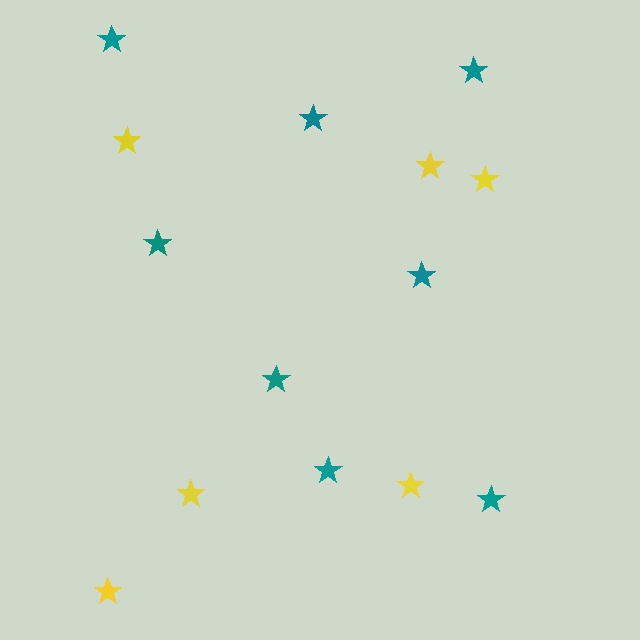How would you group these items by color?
There are 2 groups: one group of yellow stars (6) and one group of teal stars (8).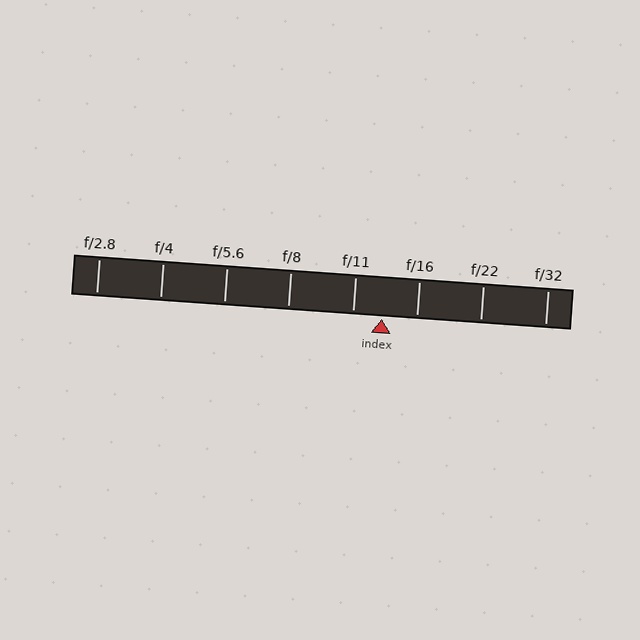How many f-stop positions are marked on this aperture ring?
There are 8 f-stop positions marked.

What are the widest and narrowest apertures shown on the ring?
The widest aperture shown is f/2.8 and the narrowest is f/32.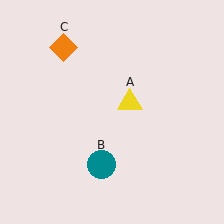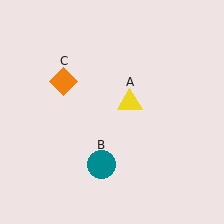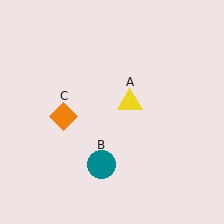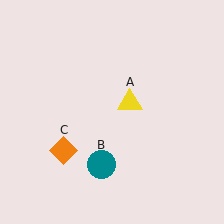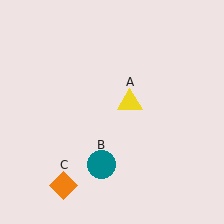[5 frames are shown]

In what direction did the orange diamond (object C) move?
The orange diamond (object C) moved down.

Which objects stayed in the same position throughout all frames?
Yellow triangle (object A) and teal circle (object B) remained stationary.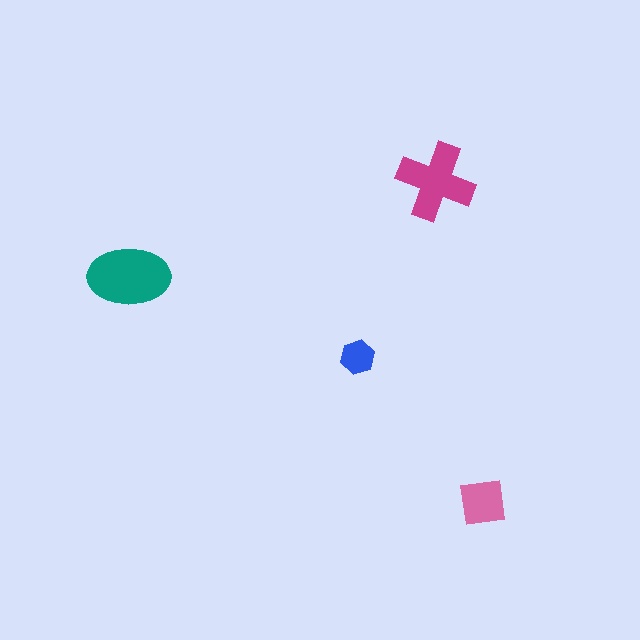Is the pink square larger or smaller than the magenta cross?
Smaller.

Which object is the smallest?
The blue hexagon.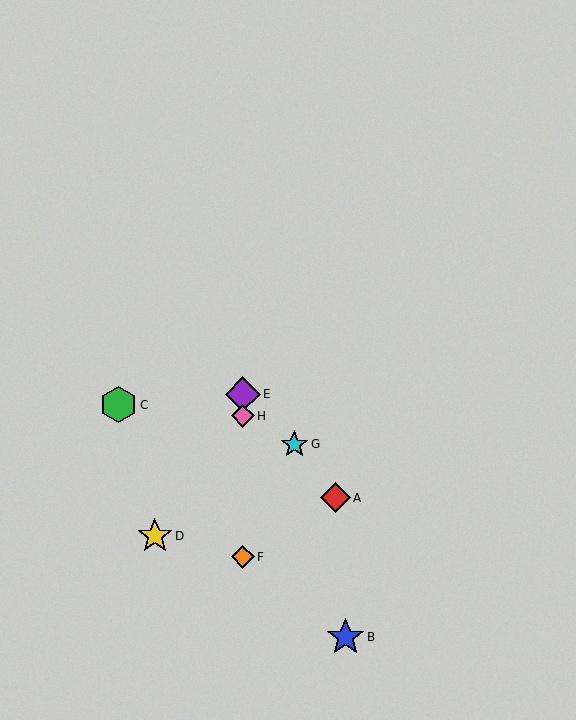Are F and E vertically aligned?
Yes, both are at x≈243.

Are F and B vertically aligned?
No, F is at x≈243 and B is at x≈346.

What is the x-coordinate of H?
Object H is at x≈243.